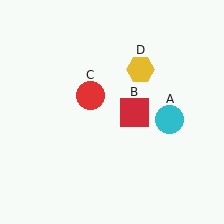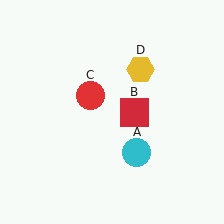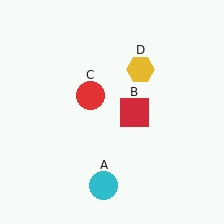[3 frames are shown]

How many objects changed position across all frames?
1 object changed position: cyan circle (object A).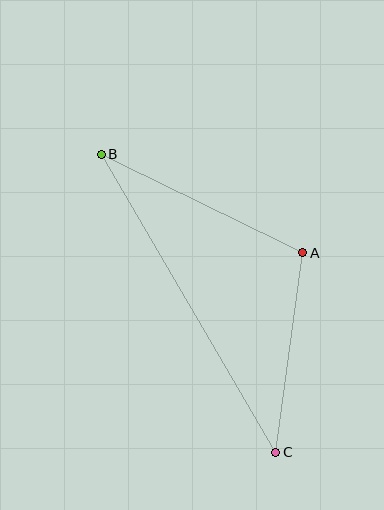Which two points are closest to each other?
Points A and C are closest to each other.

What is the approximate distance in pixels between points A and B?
The distance between A and B is approximately 224 pixels.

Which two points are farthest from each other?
Points B and C are farthest from each other.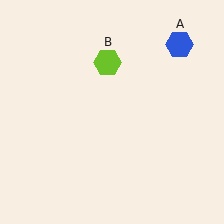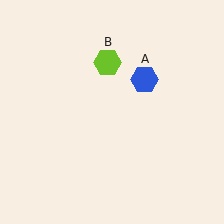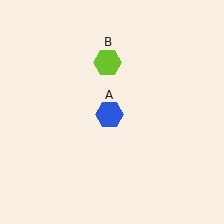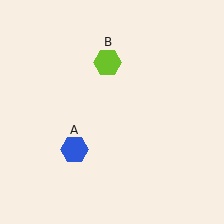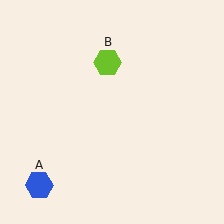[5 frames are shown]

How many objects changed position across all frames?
1 object changed position: blue hexagon (object A).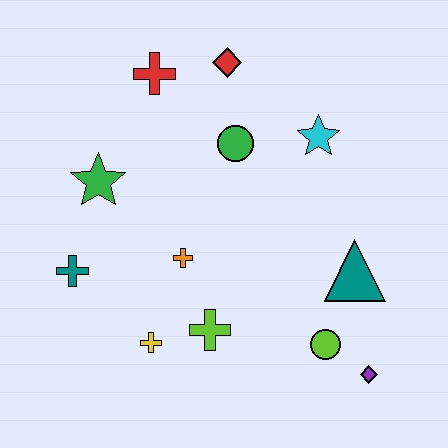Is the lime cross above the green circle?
No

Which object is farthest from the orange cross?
The purple diamond is farthest from the orange cross.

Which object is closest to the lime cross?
The yellow cross is closest to the lime cross.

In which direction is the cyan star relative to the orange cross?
The cyan star is to the right of the orange cross.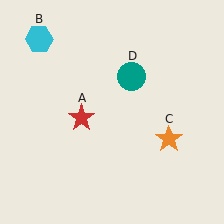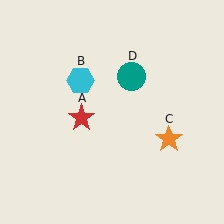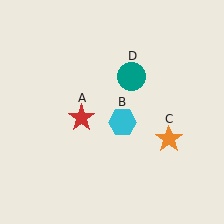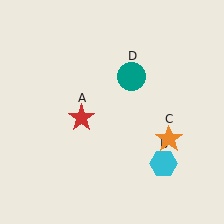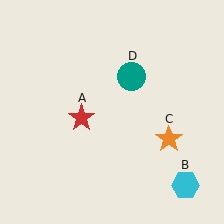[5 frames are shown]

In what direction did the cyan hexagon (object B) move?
The cyan hexagon (object B) moved down and to the right.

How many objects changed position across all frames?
1 object changed position: cyan hexagon (object B).